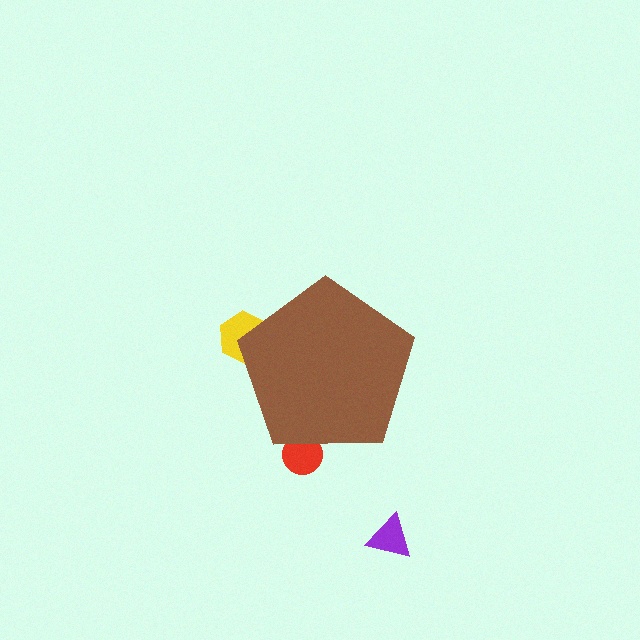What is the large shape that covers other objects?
A brown pentagon.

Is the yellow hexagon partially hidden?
Yes, the yellow hexagon is partially hidden behind the brown pentagon.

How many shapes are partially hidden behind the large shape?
2 shapes are partially hidden.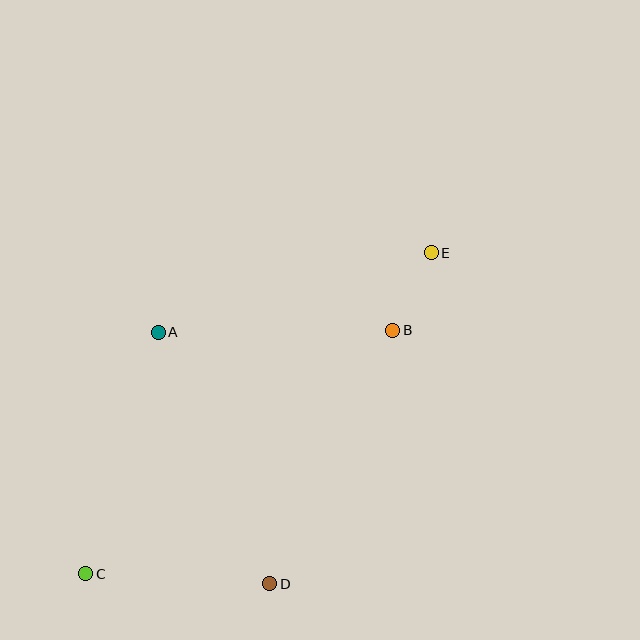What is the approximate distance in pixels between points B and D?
The distance between B and D is approximately 282 pixels.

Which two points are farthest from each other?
Points C and E are farthest from each other.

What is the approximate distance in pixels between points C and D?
The distance between C and D is approximately 185 pixels.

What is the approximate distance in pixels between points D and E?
The distance between D and E is approximately 368 pixels.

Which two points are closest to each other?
Points B and E are closest to each other.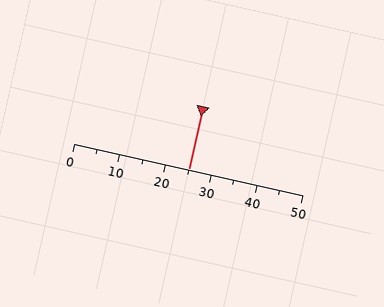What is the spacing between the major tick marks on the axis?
The major ticks are spaced 10 apart.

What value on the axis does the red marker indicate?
The marker indicates approximately 25.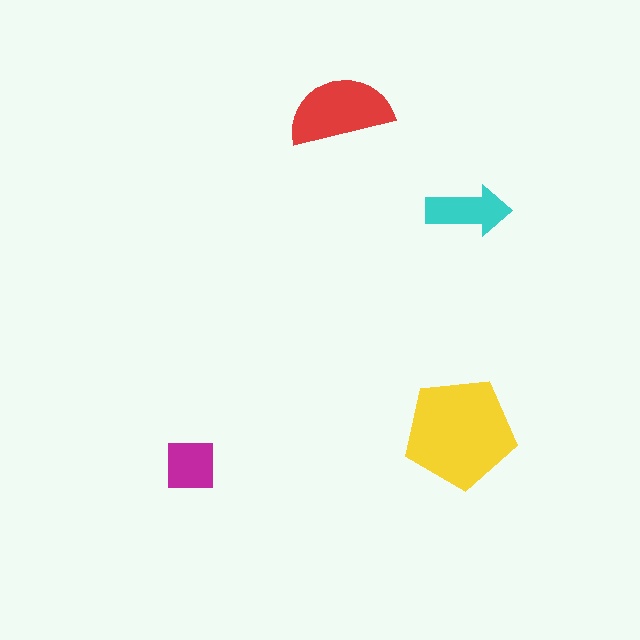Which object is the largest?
The yellow pentagon.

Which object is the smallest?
The magenta square.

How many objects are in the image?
There are 4 objects in the image.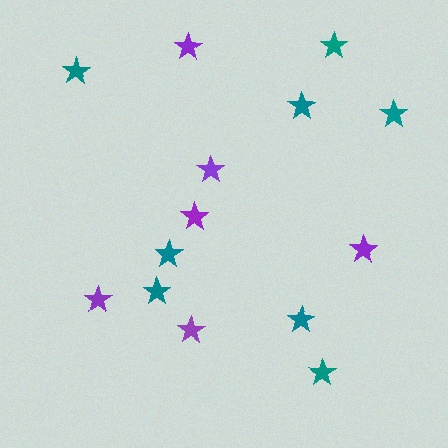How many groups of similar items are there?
There are 2 groups: one group of purple stars (6) and one group of teal stars (8).